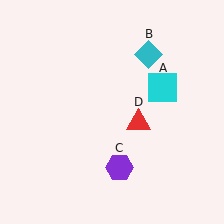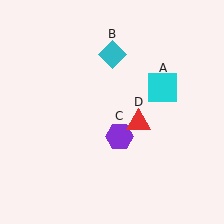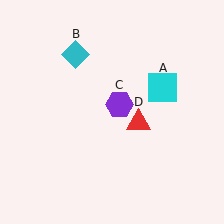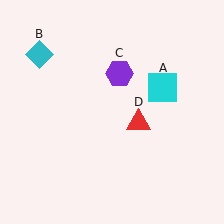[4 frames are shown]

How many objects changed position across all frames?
2 objects changed position: cyan diamond (object B), purple hexagon (object C).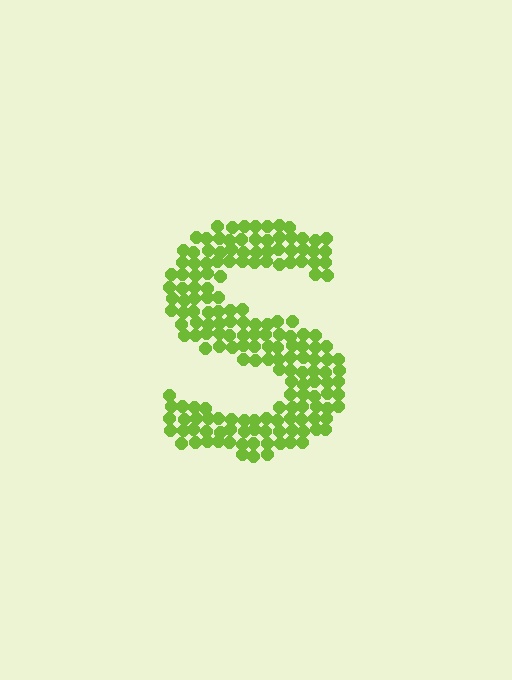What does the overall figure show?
The overall figure shows the letter S.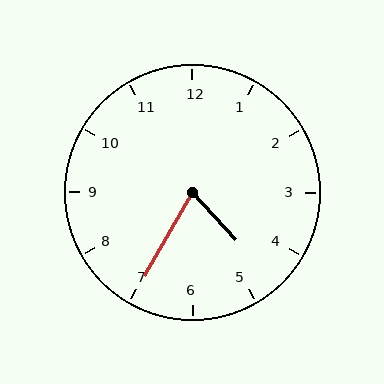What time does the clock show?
4:35.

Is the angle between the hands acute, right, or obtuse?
It is acute.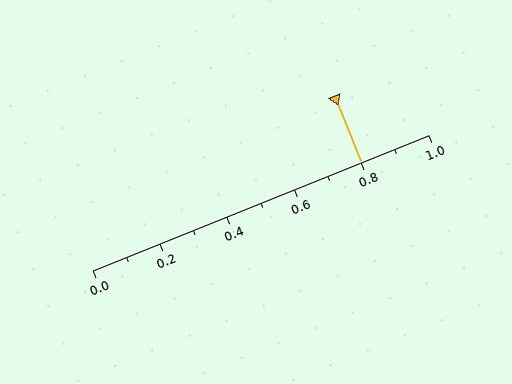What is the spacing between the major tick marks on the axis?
The major ticks are spaced 0.2 apart.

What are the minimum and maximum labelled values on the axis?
The axis runs from 0.0 to 1.0.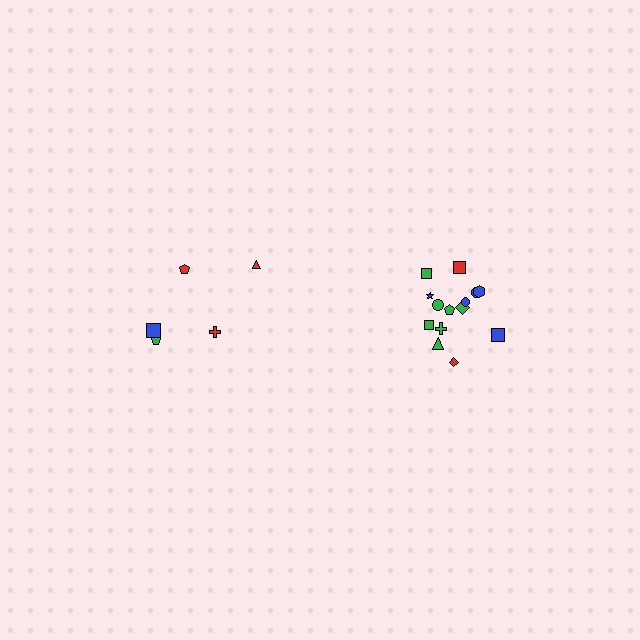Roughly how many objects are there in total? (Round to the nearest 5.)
Roughly 20 objects in total.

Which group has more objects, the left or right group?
The right group.